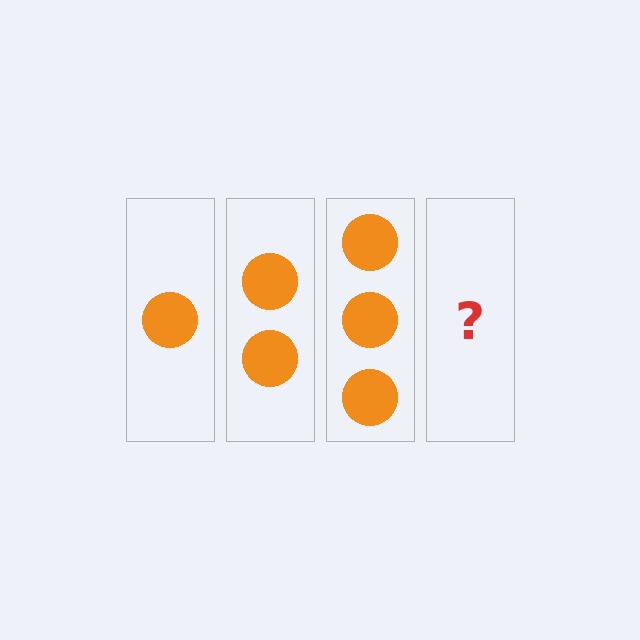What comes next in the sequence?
The next element should be 4 circles.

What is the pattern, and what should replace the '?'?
The pattern is that each step adds one more circle. The '?' should be 4 circles.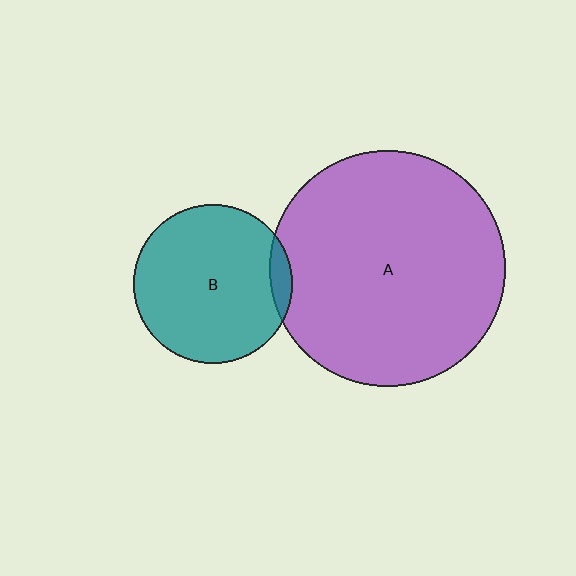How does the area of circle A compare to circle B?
Approximately 2.2 times.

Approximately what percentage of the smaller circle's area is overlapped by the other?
Approximately 5%.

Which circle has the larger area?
Circle A (purple).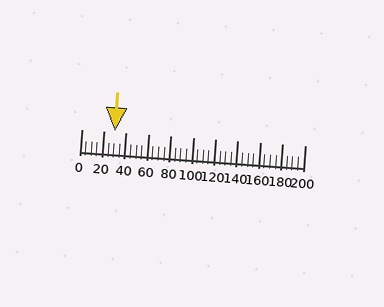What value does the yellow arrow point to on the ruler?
The yellow arrow points to approximately 30.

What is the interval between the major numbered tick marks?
The major tick marks are spaced 20 units apart.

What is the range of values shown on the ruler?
The ruler shows values from 0 to 200.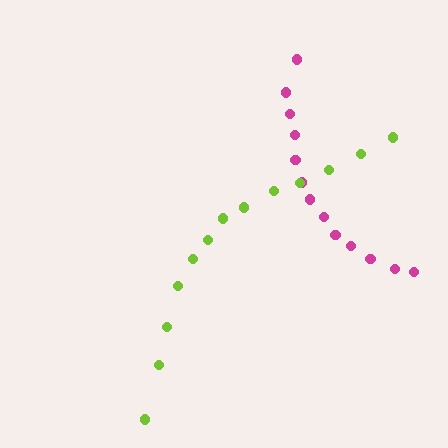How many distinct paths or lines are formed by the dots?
There are 2 distinct paths.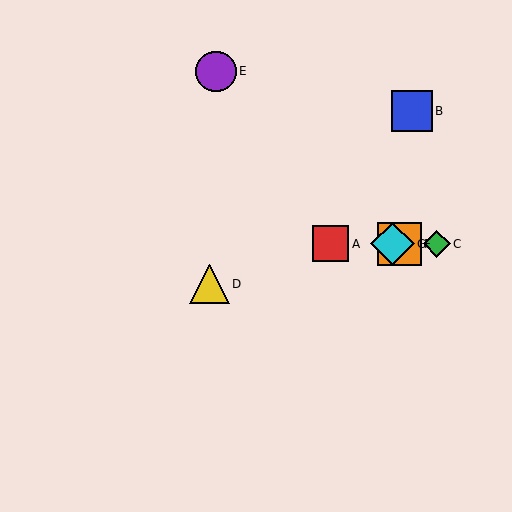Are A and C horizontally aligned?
Yes, both are at y≈244.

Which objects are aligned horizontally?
Objects A, C, F, G are aligned horizontally.